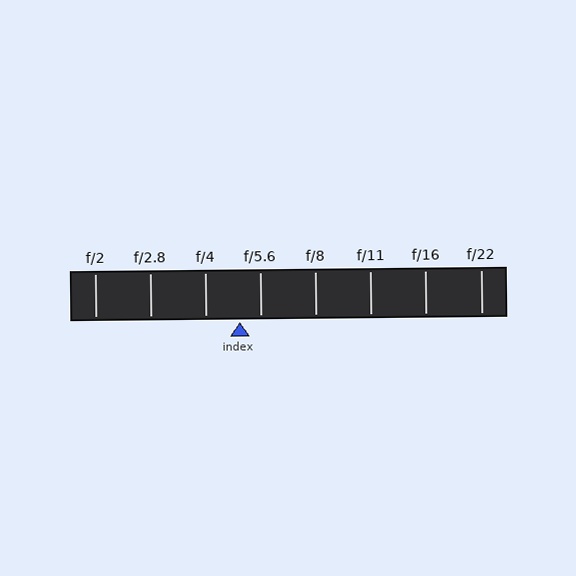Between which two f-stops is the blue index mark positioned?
The index mark is between f/4 and f/5.6.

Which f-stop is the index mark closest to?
The index mark is closest to f/5.6.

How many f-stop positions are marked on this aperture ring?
There are 8 f-stop positions marked.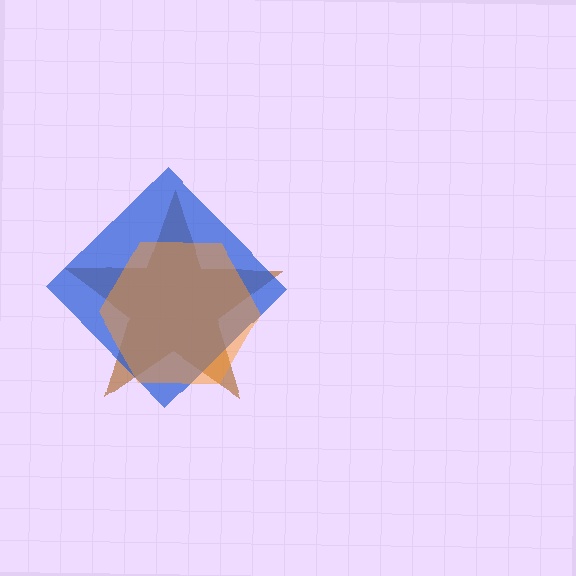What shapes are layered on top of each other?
The layered shapes are: a brown star, a blue diamond, an orange hexagon.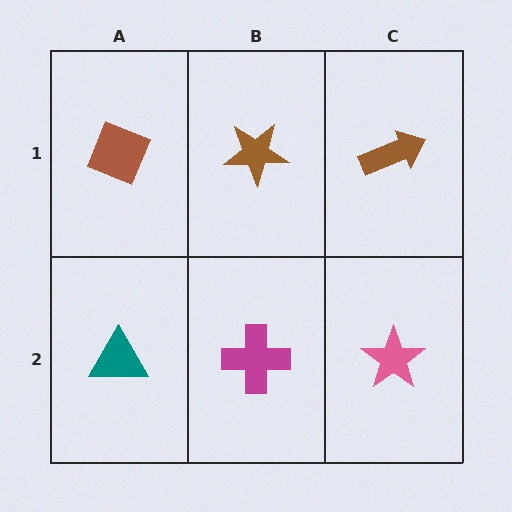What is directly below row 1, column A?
A teal triangle.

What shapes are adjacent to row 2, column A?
A brown diamond (row 1, column A), a magenta cross (row 2, column B).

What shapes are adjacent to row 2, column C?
A brown arrow (row 1, column C), a magenta cross (row 2, column B).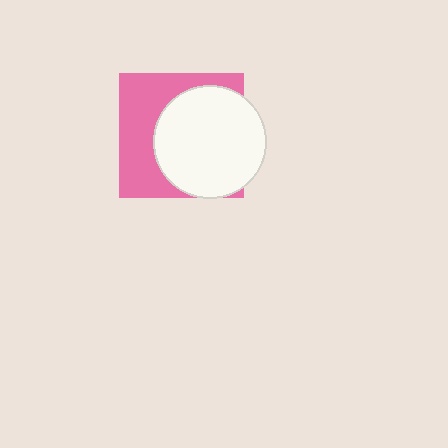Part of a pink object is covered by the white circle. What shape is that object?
It is a square.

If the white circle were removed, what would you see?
You would see the complete pink square.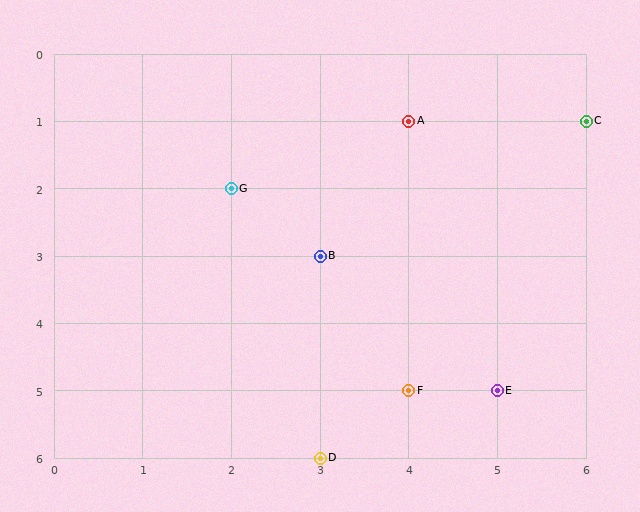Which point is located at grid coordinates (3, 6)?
Point D is at (3, 6).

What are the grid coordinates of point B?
Point B is at grid coordinates (3, 3).